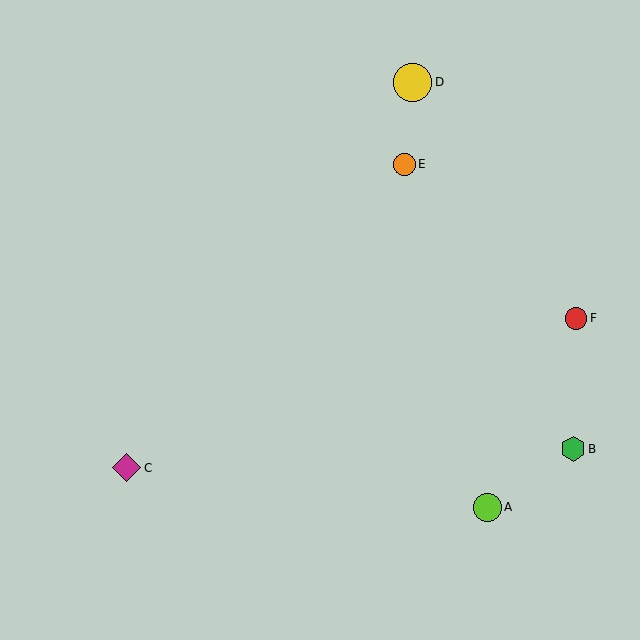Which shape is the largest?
The yellow circle (labeled D) is the largest.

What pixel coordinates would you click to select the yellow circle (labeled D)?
Click at (413, 82) to select the yellow circle D.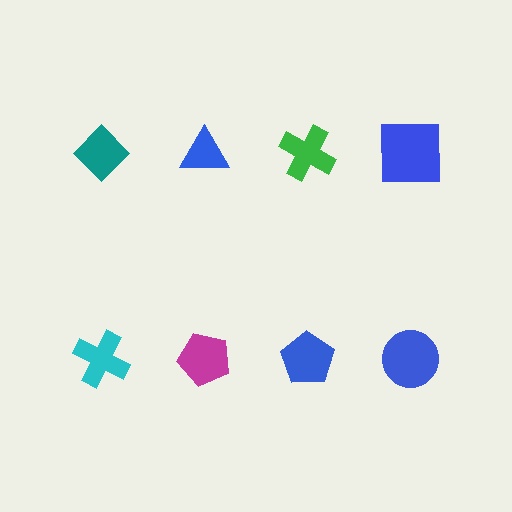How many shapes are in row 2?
4 shapes.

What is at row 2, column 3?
A blue pentagon.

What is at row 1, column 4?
A blue square.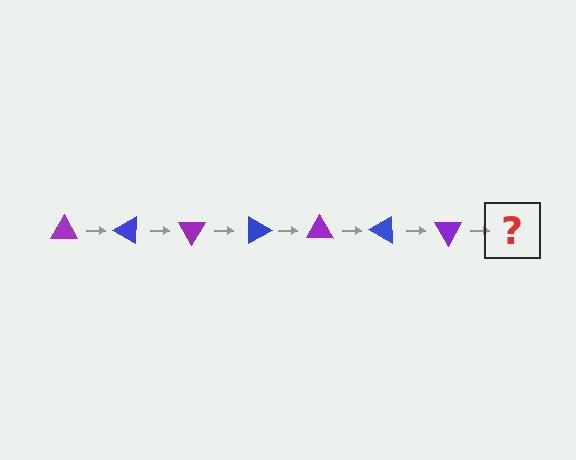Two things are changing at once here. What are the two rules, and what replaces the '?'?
The two rules are that it rotates 30 degrees each step and the color cycles through purple and blue. The '?' should be a blue triangle, rotated 210 degrees from the start.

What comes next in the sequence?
The next element should be a blue triangle, rotated 210 degrees from the start.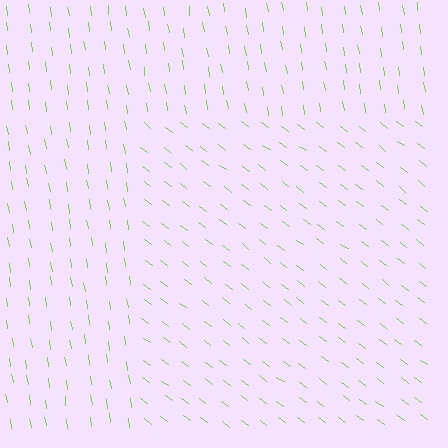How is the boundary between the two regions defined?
The boundary is defined purely by a change in line orientation (approximately 45 degrees difference). All lines are the same color and thickness.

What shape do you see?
I see a rectangle.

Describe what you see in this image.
The image is filled with small lime line segments. A rectangle region in the image has lines oriented differently from the surrounding lines, creating a visible texture boundary.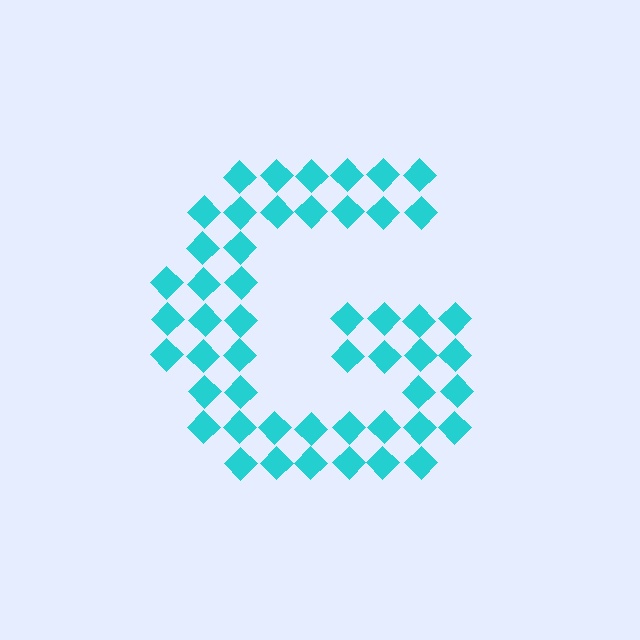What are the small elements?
The small elements are diamonds.